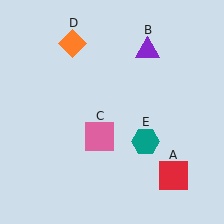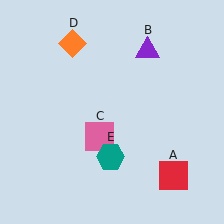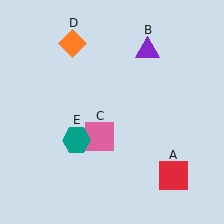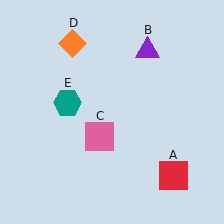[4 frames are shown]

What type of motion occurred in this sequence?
The teal hexagon (object E) rotated clockwise around the center of the scene.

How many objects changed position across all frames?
1 object changed position: teal hexagon (object E).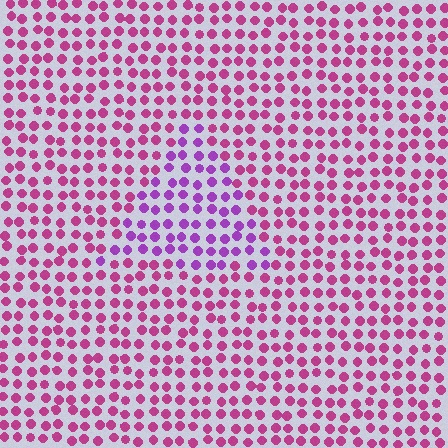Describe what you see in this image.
The image is filled with small magenta elements in a uniform arrangement. A triangle-shaped region is visible where the elements are tinted to a slightly different hue, forming a subtle color boundary.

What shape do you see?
I see a triangle.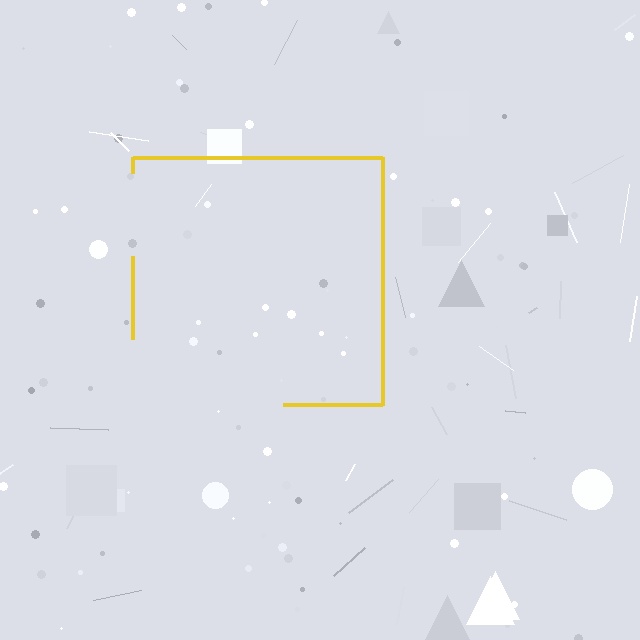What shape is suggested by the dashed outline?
The dashed outline suggests a square.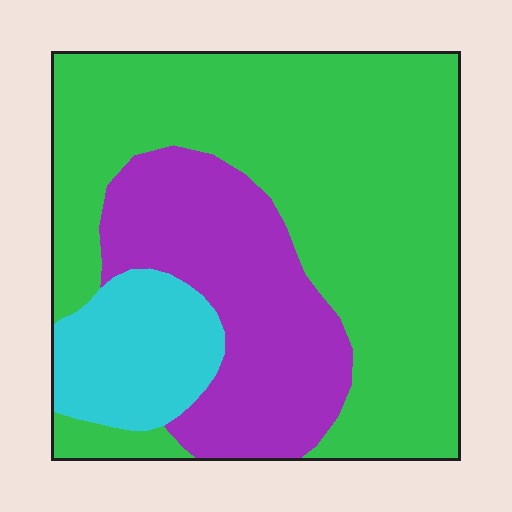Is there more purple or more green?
Green.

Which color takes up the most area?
Green, at roughly 60%.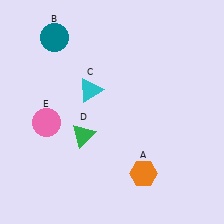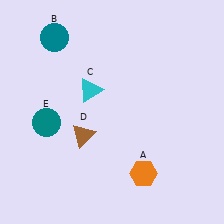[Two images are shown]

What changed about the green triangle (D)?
In Image 1, D is green. In Image 2, it changed to brown.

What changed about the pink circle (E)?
In Image 1, E is pink. In Image 2, it changed to teal.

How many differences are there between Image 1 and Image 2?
There are 2 differences between the two images.